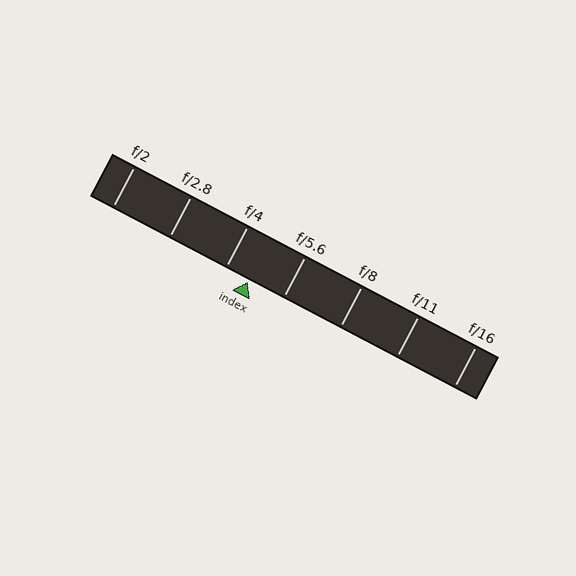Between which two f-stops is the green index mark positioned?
The index mark is between f/4 and f/5.6.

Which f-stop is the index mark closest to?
The index mark is closest to f/4.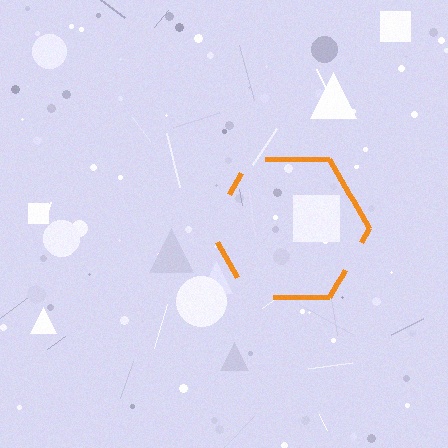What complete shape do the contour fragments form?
The contour fragments form a hexagon.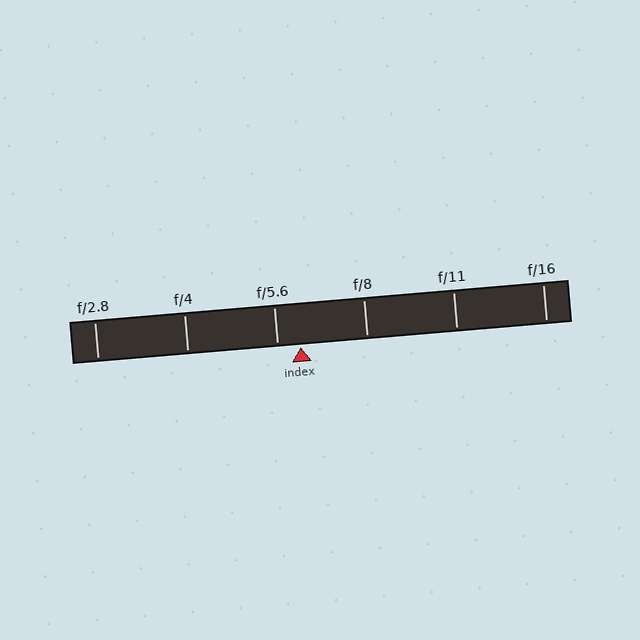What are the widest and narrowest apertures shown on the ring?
The widest aperture shown is f/2.8 and the narrowest is f/16.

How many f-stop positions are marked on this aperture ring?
There are 6 f-stop positions marked.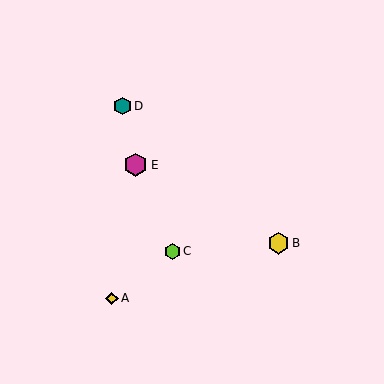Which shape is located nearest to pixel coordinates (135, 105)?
The teal hexagon (labeled D) at (122, 106) is nearest to that location.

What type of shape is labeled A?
Shape A is a yellow diamond.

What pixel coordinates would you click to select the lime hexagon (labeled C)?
Click at (172, 251) to select the lime hexagon C.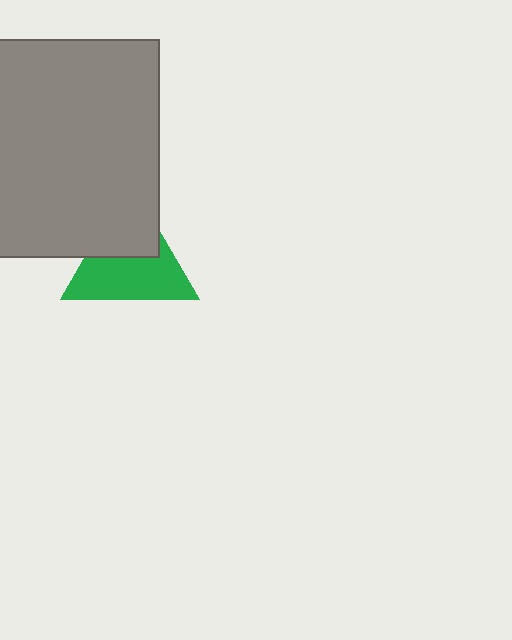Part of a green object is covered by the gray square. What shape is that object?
It is a triangle.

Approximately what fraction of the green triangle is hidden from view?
Roughly 40% of the green triangle is hidden behind the gray square.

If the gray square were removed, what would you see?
You would see the complete green triangle.